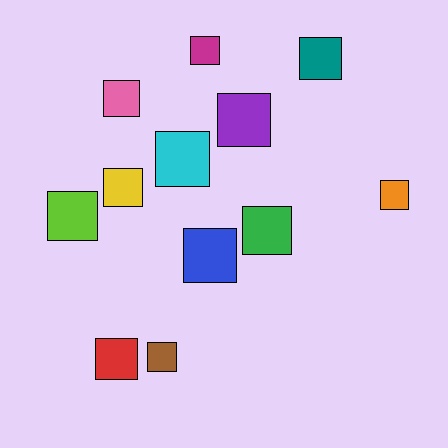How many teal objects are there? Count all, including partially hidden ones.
There is 1 teal object.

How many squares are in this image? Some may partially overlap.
There are 12 squares.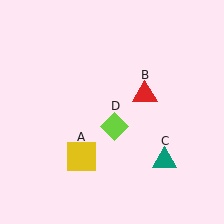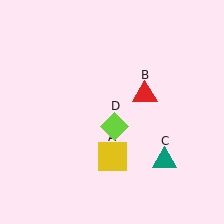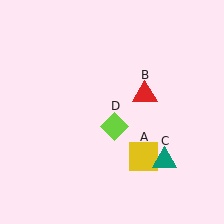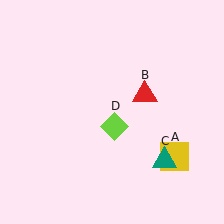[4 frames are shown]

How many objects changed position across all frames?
1 object changed position: yellow square (object A).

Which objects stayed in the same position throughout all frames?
Red triangle (object B) and teal triangle (object C) and lime diamond (object D) remained stationary.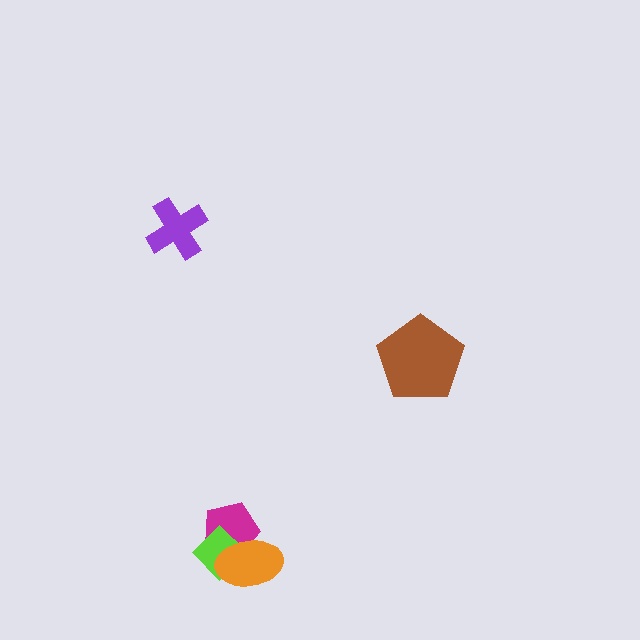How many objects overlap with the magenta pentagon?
2 objects overlap with the magenta pentagon.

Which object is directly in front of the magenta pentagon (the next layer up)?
The lime diamond is directly in front of the magenta pentagon.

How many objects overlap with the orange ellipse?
2 objects overlap with the orange ellipse.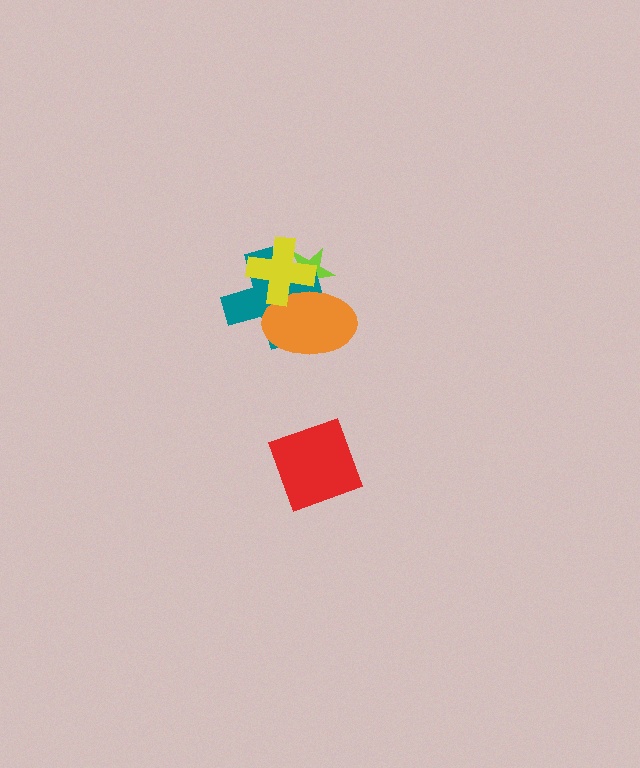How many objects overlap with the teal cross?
3 objects overlap with the teal cross.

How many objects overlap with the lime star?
3 objects overlap with the lime star.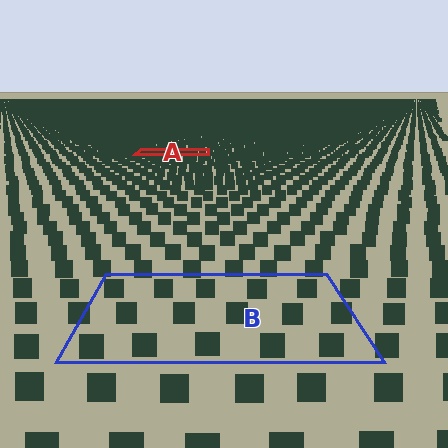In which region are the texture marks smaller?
The texture marks are smaller in region A, because it is farther away.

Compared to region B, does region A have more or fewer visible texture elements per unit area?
Region A has more texture elements per unit area — they are packed more densely because it is farther away.